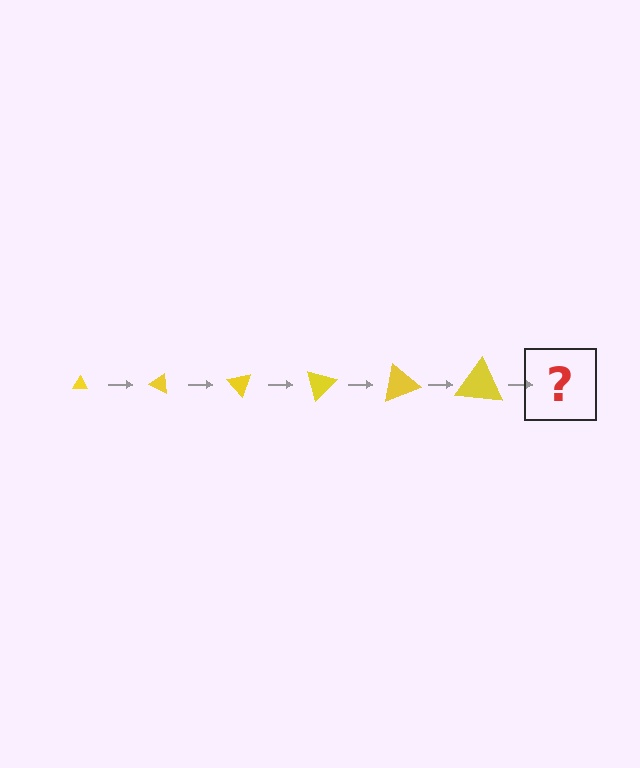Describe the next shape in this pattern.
It should be a triangle, larger than the previous one and rotated 150 degrees from the start.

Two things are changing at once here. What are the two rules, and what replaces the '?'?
The two rules are that the triangle grows larger each step and it rotates 25 degrees each step. The '?' should be a triangle, larger than the previous one and rotated 150 degrees from the start.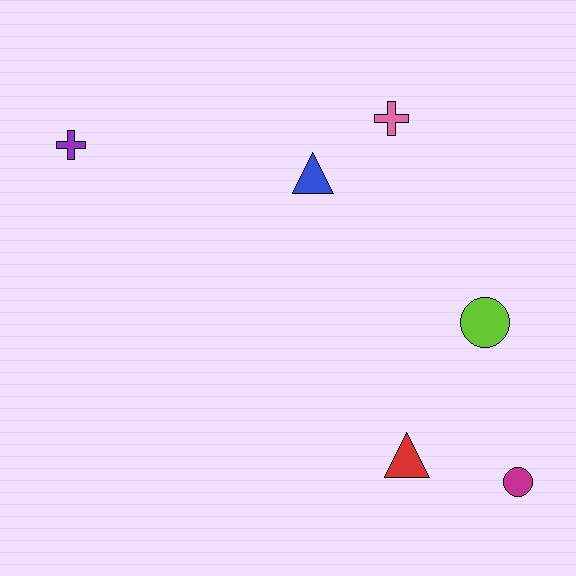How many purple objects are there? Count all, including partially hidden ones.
There is 1 purple object.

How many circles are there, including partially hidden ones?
There are 2 circles.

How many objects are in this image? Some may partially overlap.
There are 6 objects.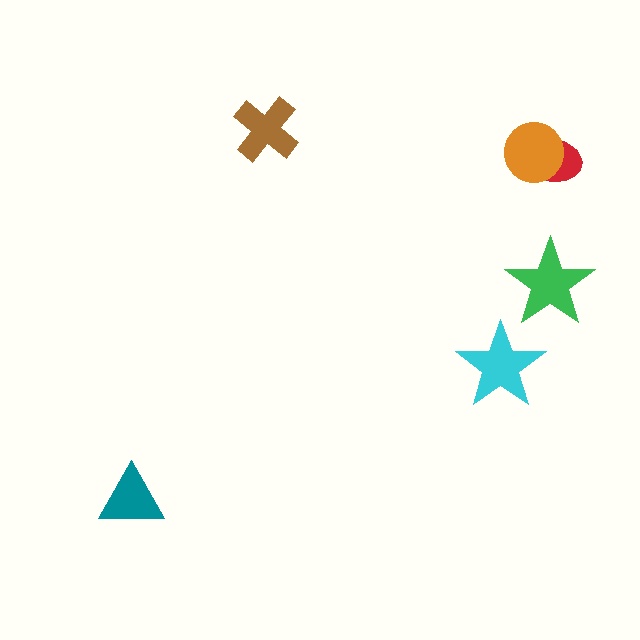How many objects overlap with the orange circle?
1 object overlaps with the orange circle.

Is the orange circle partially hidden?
No, no other shape covers it.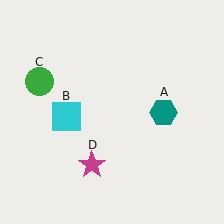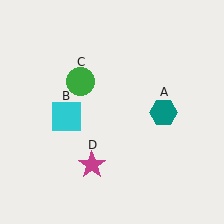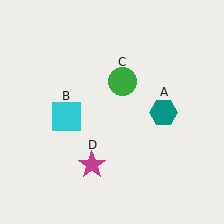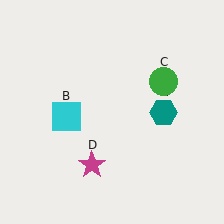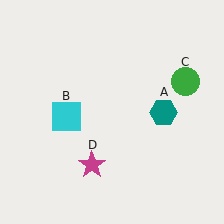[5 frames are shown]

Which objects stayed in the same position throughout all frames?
Teal hexagon (object A) and cyan square (object B) and magenta star (object D) remained stationary.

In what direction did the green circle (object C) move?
The green circle (object C) moved right.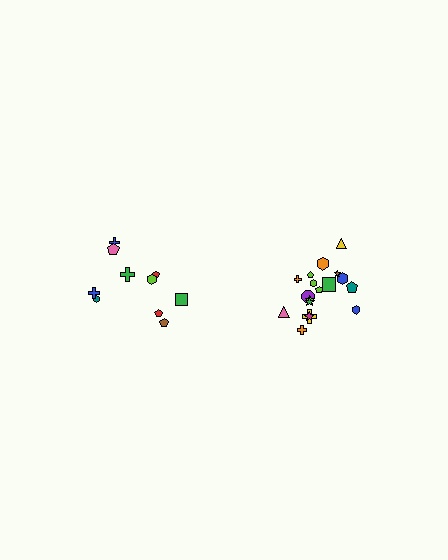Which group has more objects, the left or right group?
The right group.